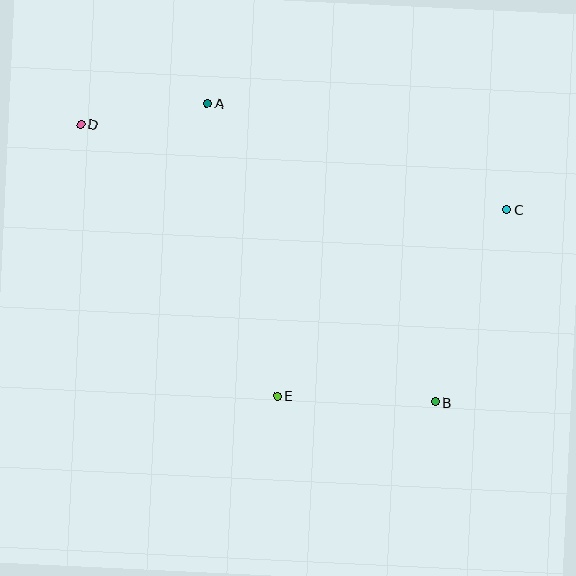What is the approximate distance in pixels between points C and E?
The distance between C and E is approximately 296 pixels.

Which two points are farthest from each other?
Points B and D are farthest from each other.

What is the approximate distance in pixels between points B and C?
The distance between B and C is approximately 205 pixels.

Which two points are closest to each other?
Points A and D are closest to each other.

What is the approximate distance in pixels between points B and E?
The distance between B and E is approximately 158 pixels.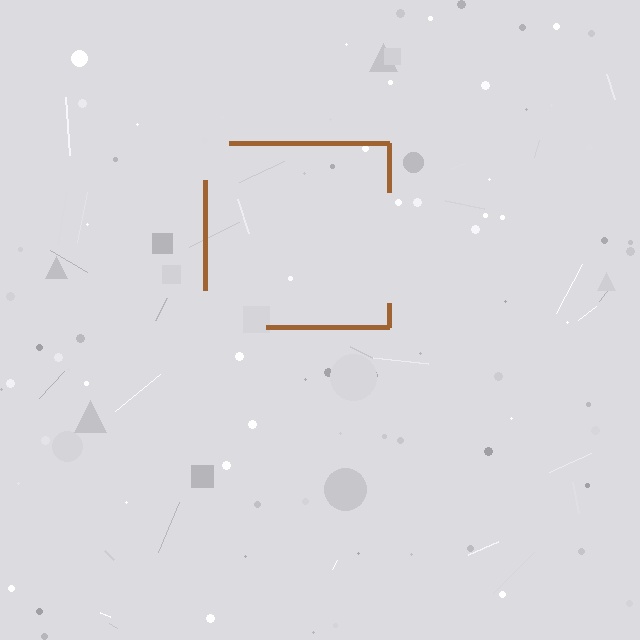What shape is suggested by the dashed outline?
The dashed outline suggests a square.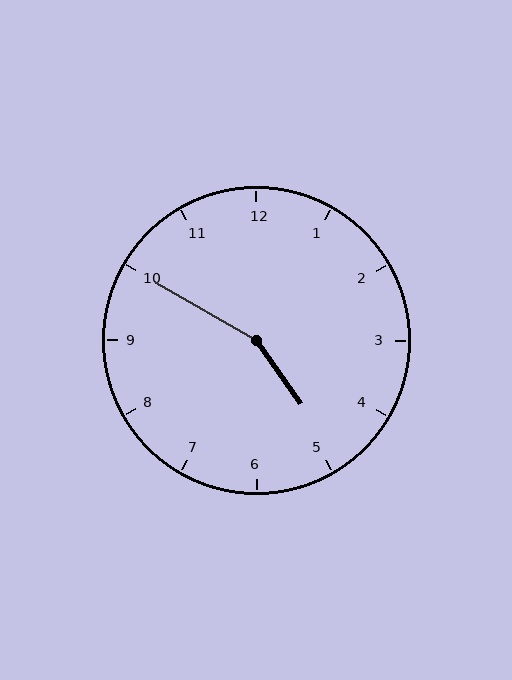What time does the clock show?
4:50.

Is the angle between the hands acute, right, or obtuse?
It is obtuse.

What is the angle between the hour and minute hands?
Approximately 155 degrees.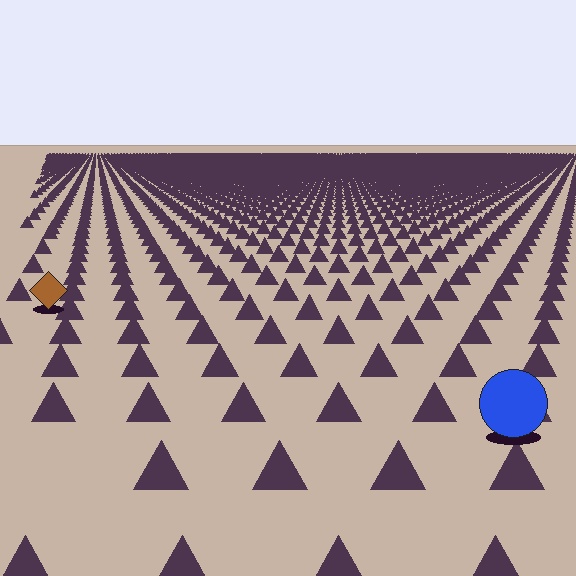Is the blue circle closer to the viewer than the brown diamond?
Yes. The blue circle is closer — you can tell from the texture gradient: the ground texture is coarser near it.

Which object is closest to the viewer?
The blue circle is closest. The texture marks near it are larger and more spread out.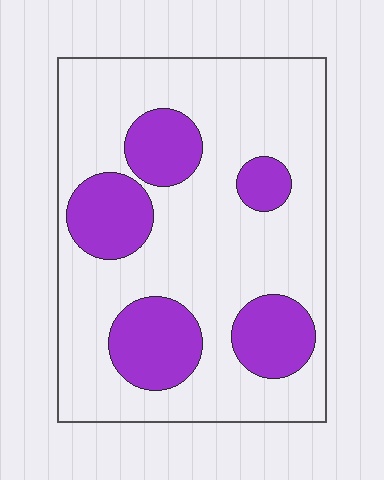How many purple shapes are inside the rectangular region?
5.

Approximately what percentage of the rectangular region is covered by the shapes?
Approximately 25%.